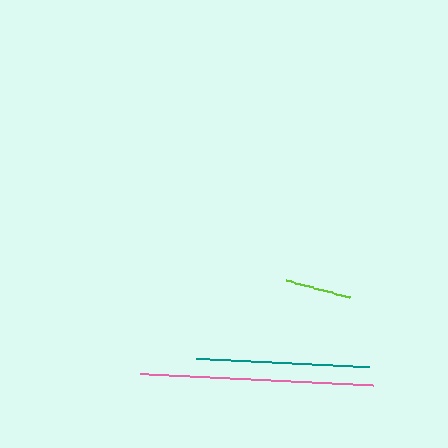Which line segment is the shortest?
The lime line is the shortest at approximately 66 pixels.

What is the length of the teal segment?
The teal segment is approximately 173 pixels long.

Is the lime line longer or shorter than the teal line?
The teal line is longer than the lime line.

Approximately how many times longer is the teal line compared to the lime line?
The teal line is approximately 2.6 times the length of the lime line.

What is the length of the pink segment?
The pink segment is approximately 234 pixels long.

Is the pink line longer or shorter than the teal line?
The pink line is longer than the teal line.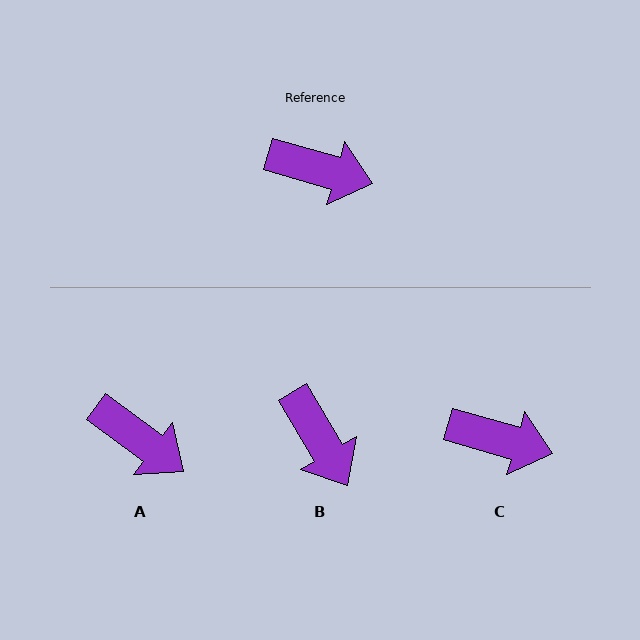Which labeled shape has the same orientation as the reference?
C.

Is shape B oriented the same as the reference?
No, it is off by about 43 degrees.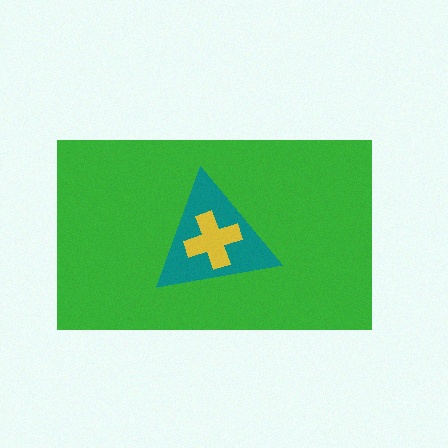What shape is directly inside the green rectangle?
The teal triangle.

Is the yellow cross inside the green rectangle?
Yes.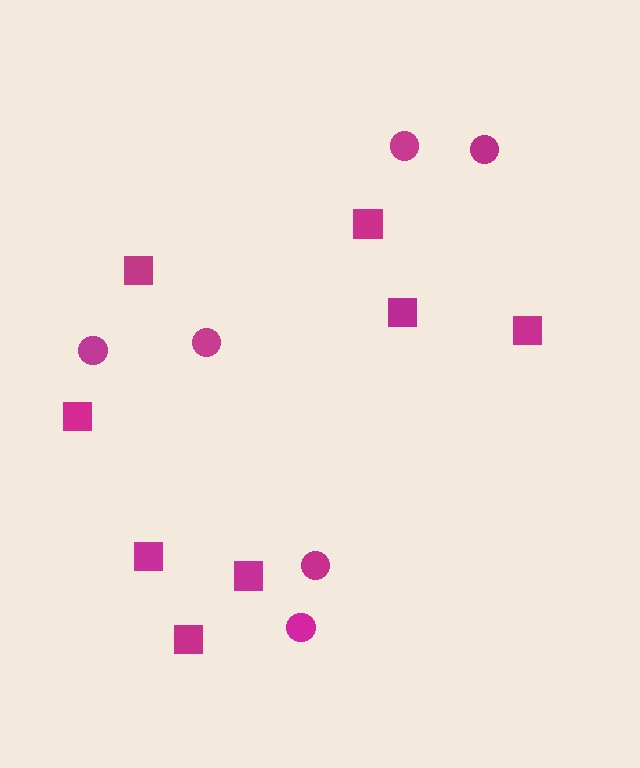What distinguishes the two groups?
There are 2 groups: one group of squares (8) and one group of circles (6).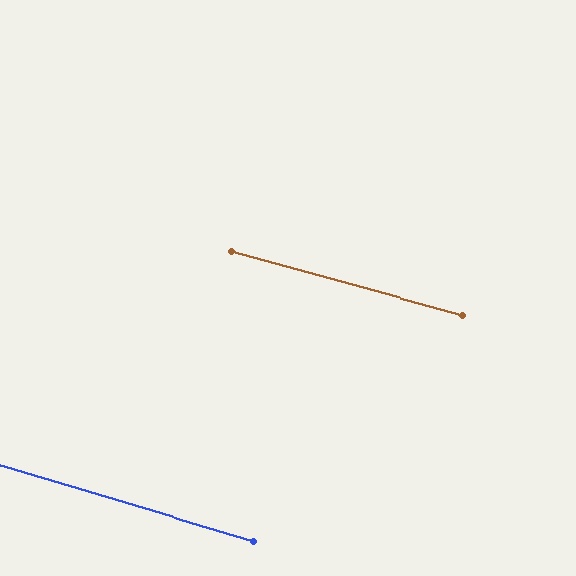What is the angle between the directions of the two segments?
Approximately 1 degree.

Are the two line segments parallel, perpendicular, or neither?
Parallel — their directions differ by only 1.2°.